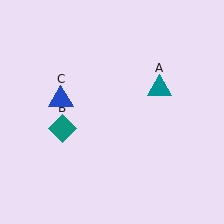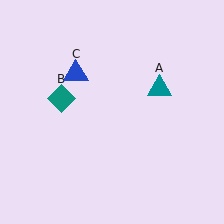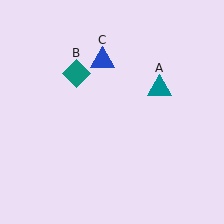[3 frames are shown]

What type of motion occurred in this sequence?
The teal diamond (object B), blue triangle (object C) rotated clockwise around the center of the scene.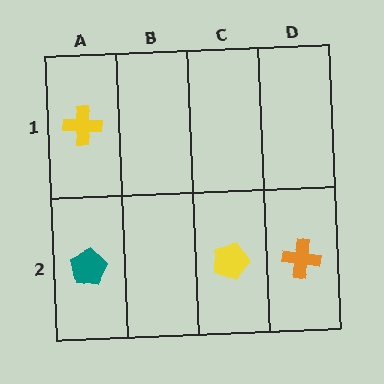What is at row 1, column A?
A yellow cross.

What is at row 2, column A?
A teal pentagon.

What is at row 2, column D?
An orange cross.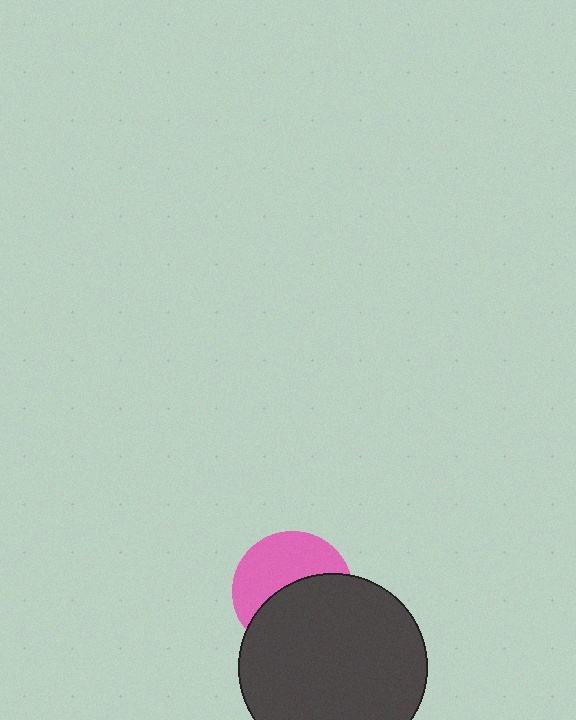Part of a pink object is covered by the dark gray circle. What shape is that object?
It is a circle.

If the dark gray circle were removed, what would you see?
You would see the complete pink circle.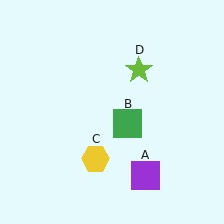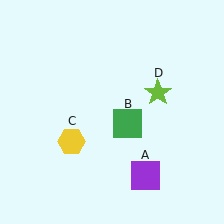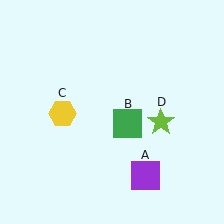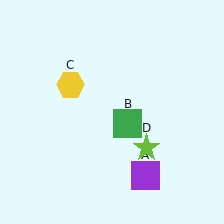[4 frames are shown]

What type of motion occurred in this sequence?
The yellow hexagon (object C), lime star (object D) rotated clockwise around the center of the scene.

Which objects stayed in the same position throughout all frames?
Purple square (object A) and green square (object B) remained stationary.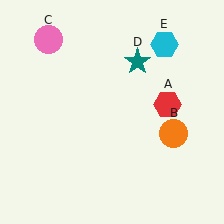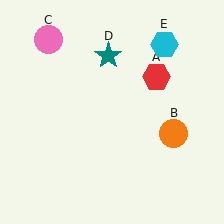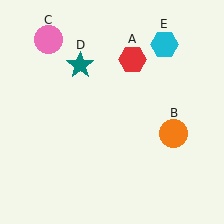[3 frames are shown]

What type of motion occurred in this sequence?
The red hexagon (object A), teal star (object D) rotated counterclockwise around the center of the scene.